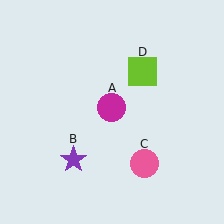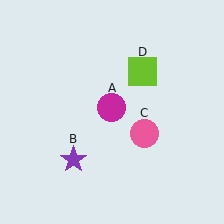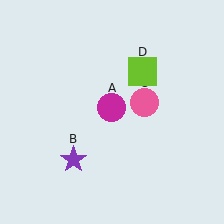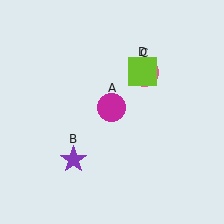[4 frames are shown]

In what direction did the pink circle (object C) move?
The pink circle (object C) moved up.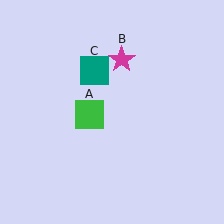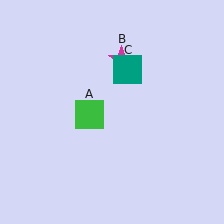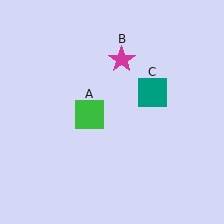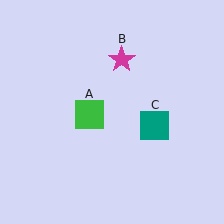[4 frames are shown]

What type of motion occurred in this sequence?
The teal square (object C) rotated clockwise around the center of the scene.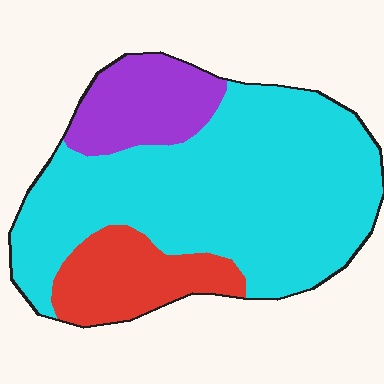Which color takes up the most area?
Cyan, at roughly 70%.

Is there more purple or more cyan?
Cyan.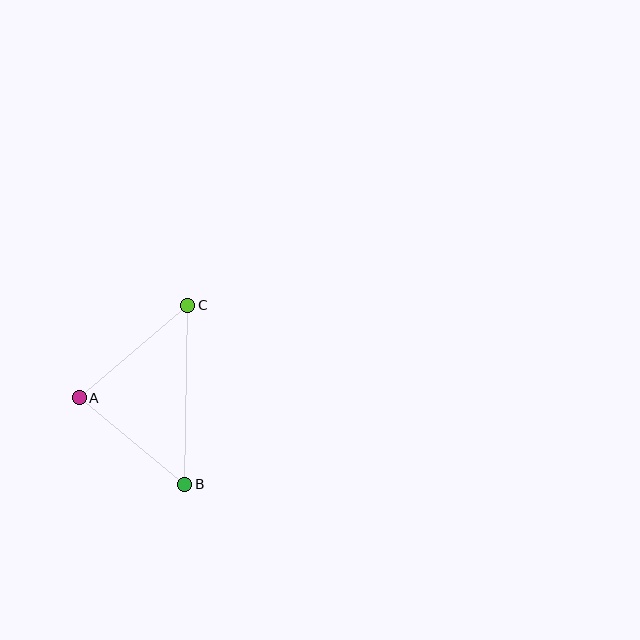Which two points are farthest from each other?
Points B and C are farthest from each other.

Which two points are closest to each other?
Points A and B are closest to each other.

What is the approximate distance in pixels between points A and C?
The distance between A and C is approximately 142 pixels.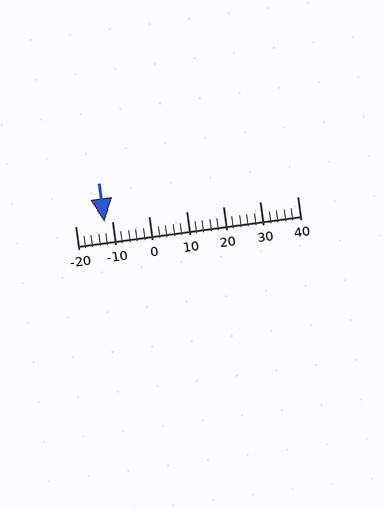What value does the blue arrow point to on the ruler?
The blue arrow points to approximately -12.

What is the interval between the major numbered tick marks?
The major tick marks are spaced 10 units apart.